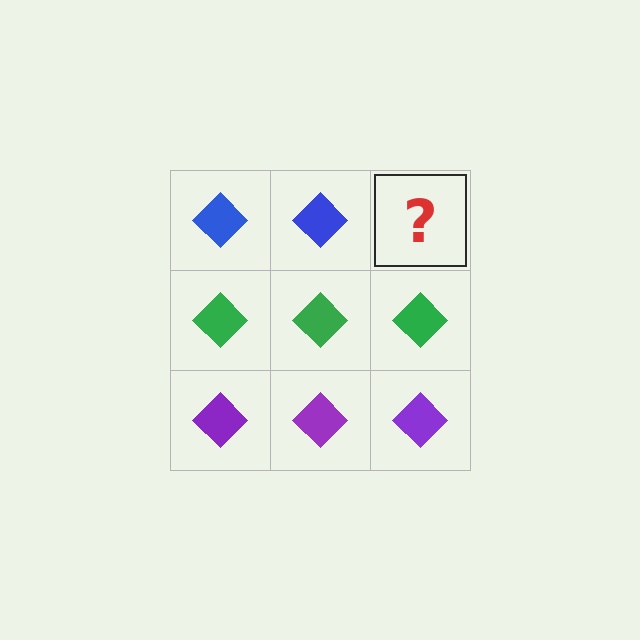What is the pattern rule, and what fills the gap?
The rule is that each row has a consistent color. The gap should be filled with a blue diamond.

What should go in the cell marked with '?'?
The missing cell should contain a blue diamond.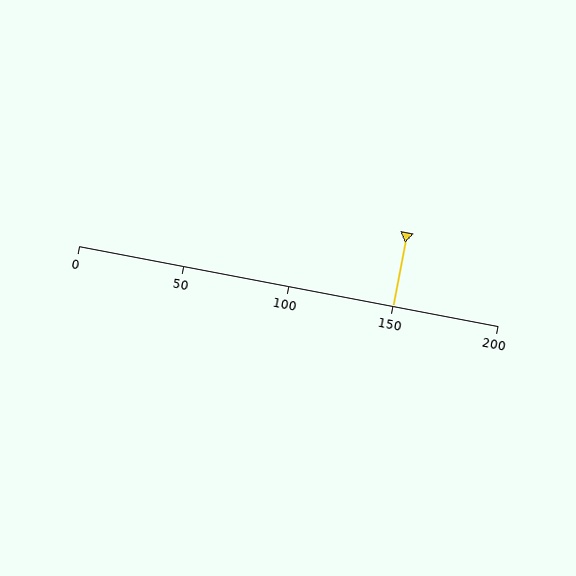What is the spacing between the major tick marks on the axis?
The major ticks are spaced 50 apart.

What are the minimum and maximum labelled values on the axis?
The axis runs from 0 to 200.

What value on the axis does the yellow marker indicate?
The marker indicates approximately 150.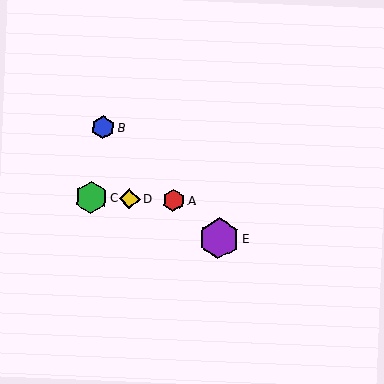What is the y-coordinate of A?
Object A is at y≈201.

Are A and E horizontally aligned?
No, A is at y≈201 and E is at y≈238.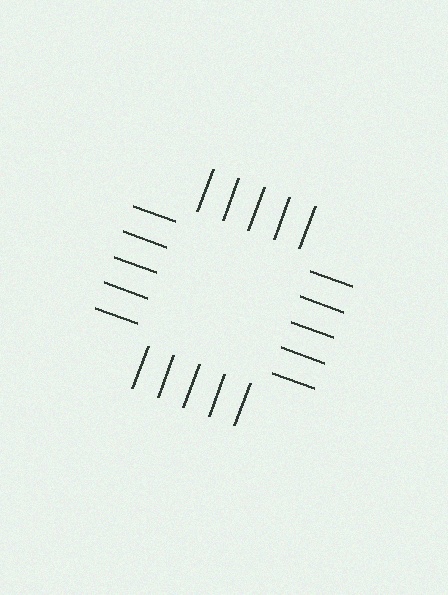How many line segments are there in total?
20 — 5 along each of the 4 edges.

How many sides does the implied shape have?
4 sides — the line-ends trace a square.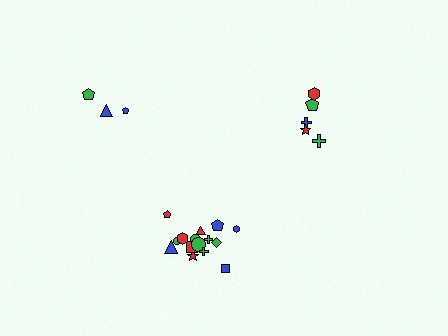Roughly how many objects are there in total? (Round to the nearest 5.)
Roughly 25 objects in total.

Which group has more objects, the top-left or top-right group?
The top-right group.